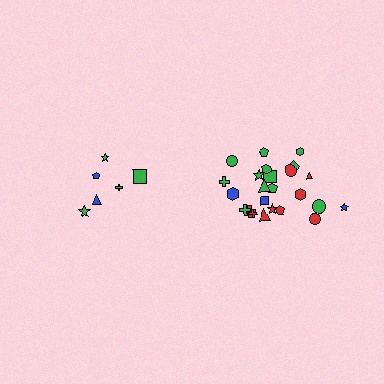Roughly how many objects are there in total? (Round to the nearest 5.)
Roughly 30 objects in total.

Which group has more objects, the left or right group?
The right group.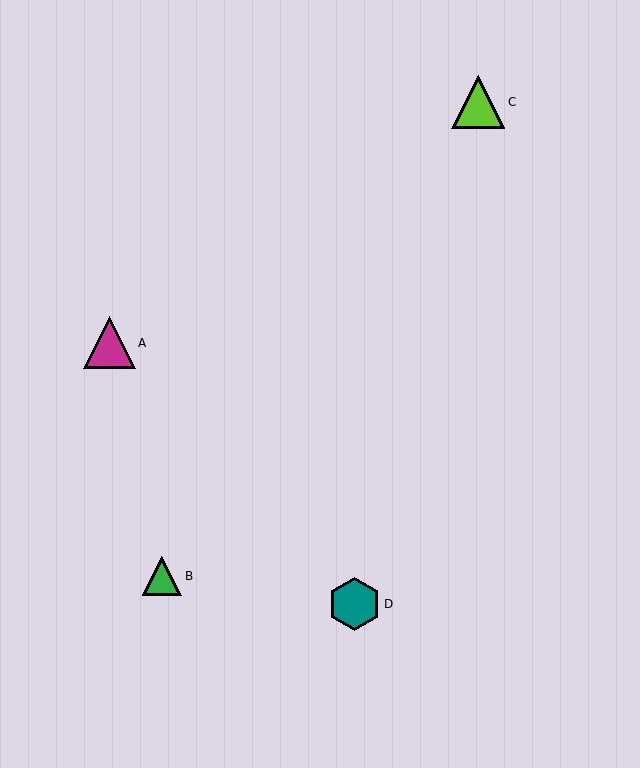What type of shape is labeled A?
Shape A is a magenta triangle.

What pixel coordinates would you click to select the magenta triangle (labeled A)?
Click at (110, 343) to select the magenta triangle A.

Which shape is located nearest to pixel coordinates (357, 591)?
The teal hexagon (labeled D) at (354, 604) is nearest to that location.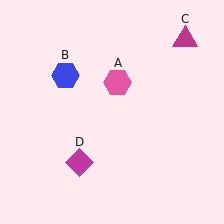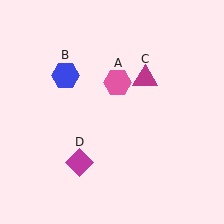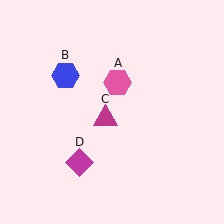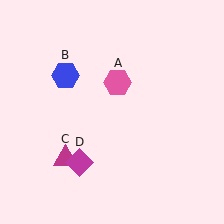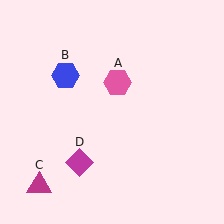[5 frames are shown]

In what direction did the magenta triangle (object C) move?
The magenta triangle (object C) moved down and to the left.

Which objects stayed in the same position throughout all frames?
Pink hexagon (object A) and blue hexagon (object B) and magenta diamond (object D) remained stationary.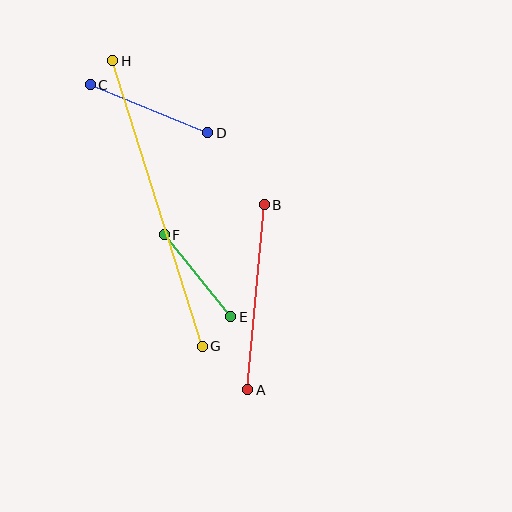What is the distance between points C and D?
The distance is approximately 127 pixels.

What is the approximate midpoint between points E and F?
The midpoint is at approximately (197, 276) pixels.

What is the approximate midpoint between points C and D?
The midpoint is at approximately (149, 109) pixels.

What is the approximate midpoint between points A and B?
The midpoint is at approximately (256, 297) pixels.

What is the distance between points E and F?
The distance is approximately 106 pixels.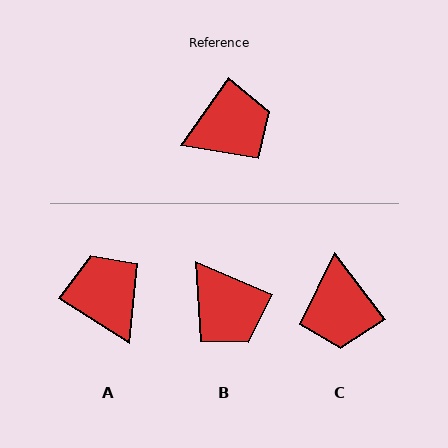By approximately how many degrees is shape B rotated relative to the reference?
Approximately 78 degrees clockwise.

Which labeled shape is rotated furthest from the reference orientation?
C, about 107 degrees away.